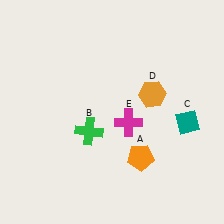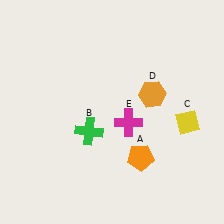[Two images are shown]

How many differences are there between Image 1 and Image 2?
There is 1 difference between the two images.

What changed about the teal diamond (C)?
In Image 1, C is teal. In Image 2, it changed to yellow.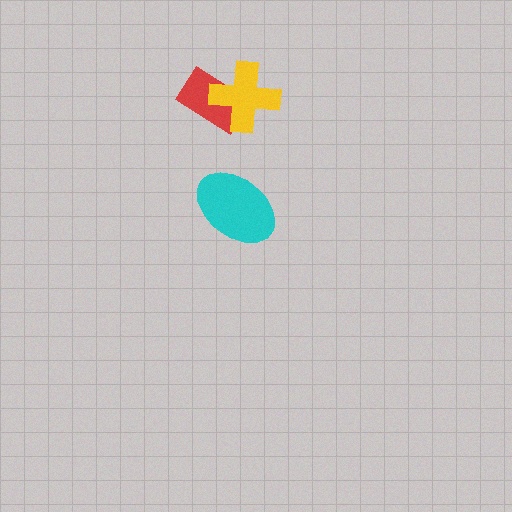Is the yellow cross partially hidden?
No, no other shape covers it.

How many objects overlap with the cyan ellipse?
0 objects overlap with the cyan ellipse.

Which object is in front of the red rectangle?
The yellow cross is in front of the red rectangle.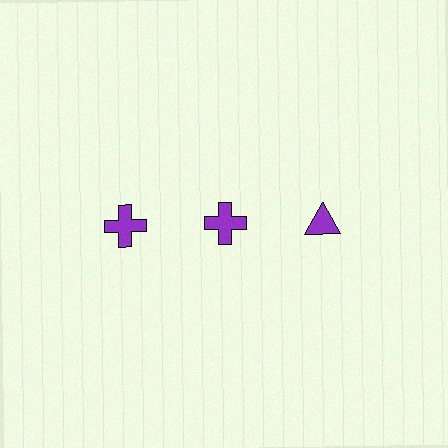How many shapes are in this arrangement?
There are 3 shapes arranged in a grid pattern.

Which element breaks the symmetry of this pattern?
The purple triangle in the top row, center column breaks the symmetry. All other shapes are purple crosses.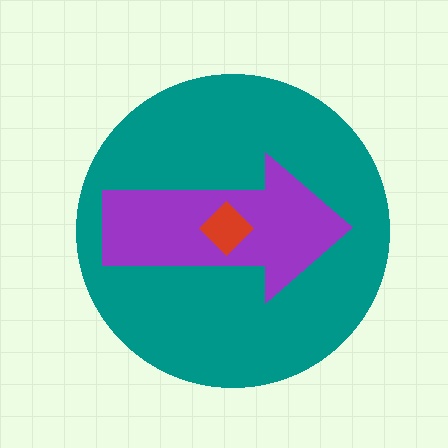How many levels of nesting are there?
3.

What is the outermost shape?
The teal circle.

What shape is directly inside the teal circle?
The purple arrow.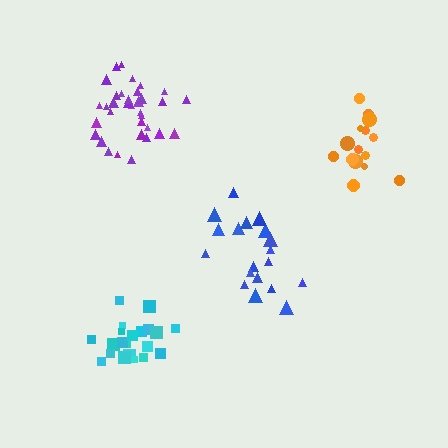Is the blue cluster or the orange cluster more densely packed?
Orange.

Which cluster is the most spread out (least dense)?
Blue.